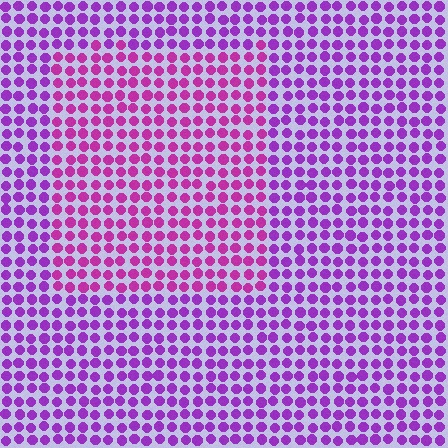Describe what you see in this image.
The image is filled with small purple elements in a uniform arrangement. A rectangle-shaped region is visible where the elements are tinted to a slightly different hue, forming a subtle color boundary.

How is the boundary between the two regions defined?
The boundary is defined purely by a slight shift in hue (about 28 degrees). Spacing, size, and orientation are identical on both sides.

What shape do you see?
I see a rectangle.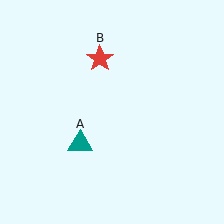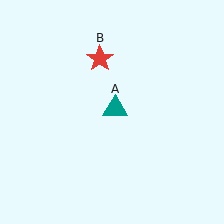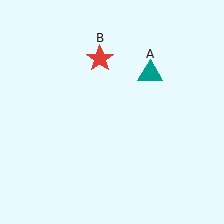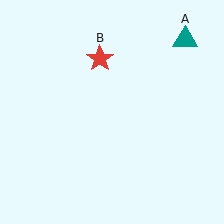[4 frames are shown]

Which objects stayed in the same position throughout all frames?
Red star (object B) remained stationary.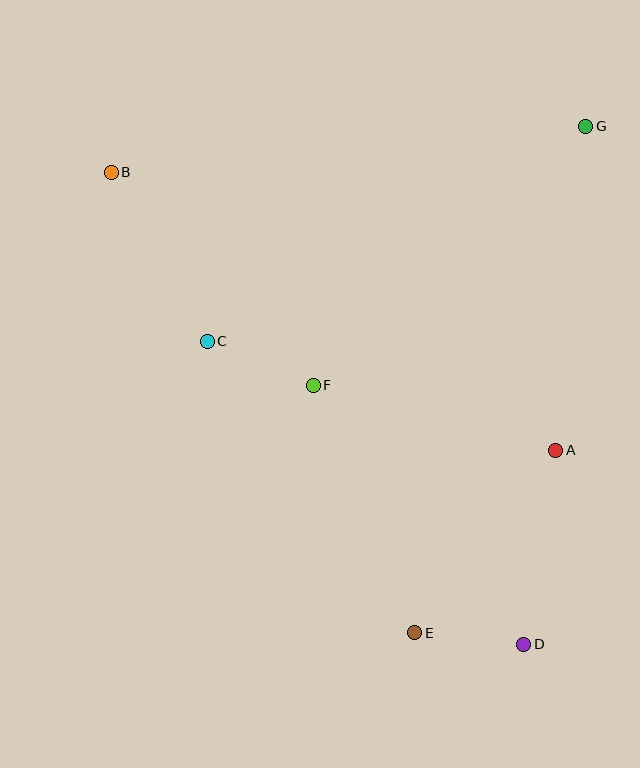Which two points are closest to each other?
Points D and E are closest to each other.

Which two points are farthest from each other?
Points B and D are farthest from each other.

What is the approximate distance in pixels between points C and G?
The distance between C and G is approximately 435 pixels.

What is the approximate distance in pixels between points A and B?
The distance between A and B is approximately 524 pixels.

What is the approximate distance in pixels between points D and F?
The distance between D and F is approximately 334 pixels.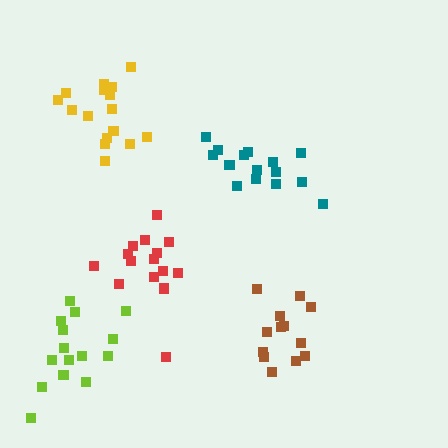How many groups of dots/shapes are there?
There are 5 groups.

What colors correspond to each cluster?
The clusters are colored: teal, brown, red, yellow, lime.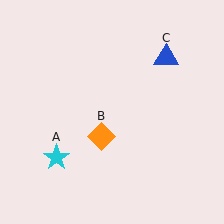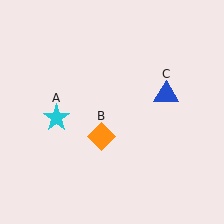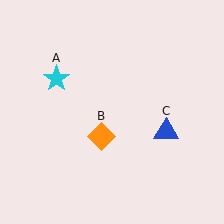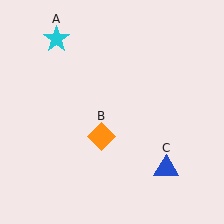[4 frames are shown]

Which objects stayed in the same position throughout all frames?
Orange diamond (object B) remained stationary.